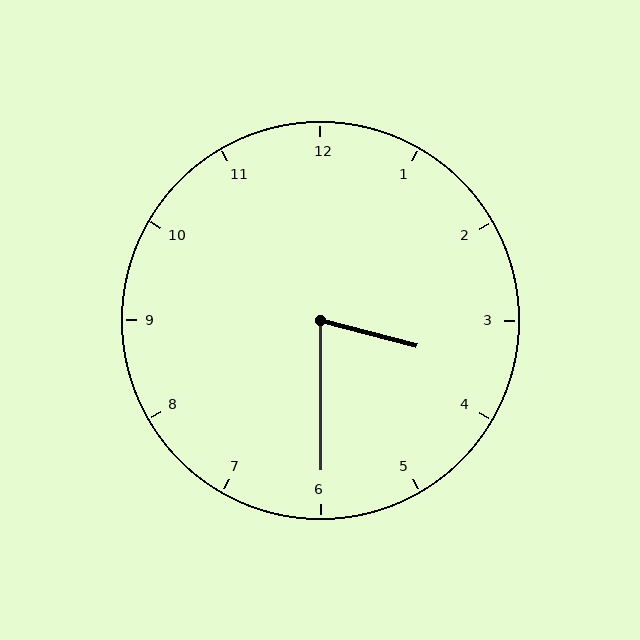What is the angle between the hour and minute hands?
Approximately 75 degrees.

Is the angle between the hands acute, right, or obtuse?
It is acute.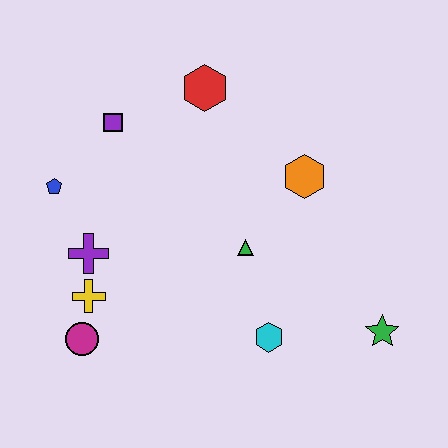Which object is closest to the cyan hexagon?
The green triangle is closest to the cyan hexagon.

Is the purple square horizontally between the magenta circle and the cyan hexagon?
Yes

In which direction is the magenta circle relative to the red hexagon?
The magenta circle is below the red hexagon.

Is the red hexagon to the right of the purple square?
Yes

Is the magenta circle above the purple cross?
No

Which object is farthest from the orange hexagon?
The magenta circle is farthest from the orange hexagon.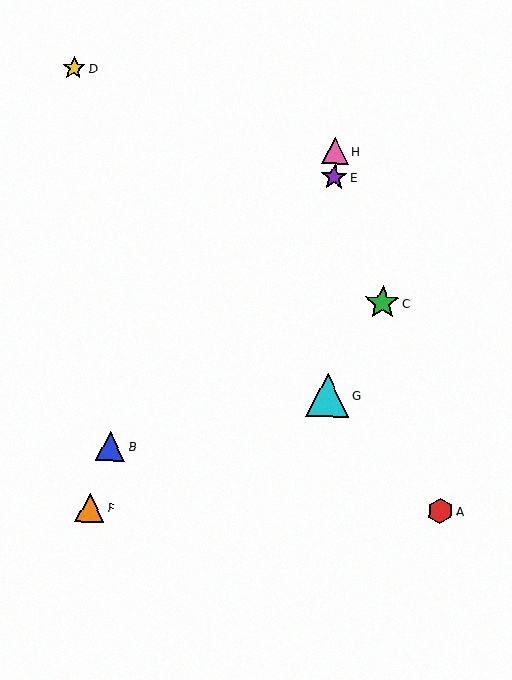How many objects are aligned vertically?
3 objects (E, G, H) are aligned vertically.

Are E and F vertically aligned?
No, E is at x≈334 and F is at x≈90.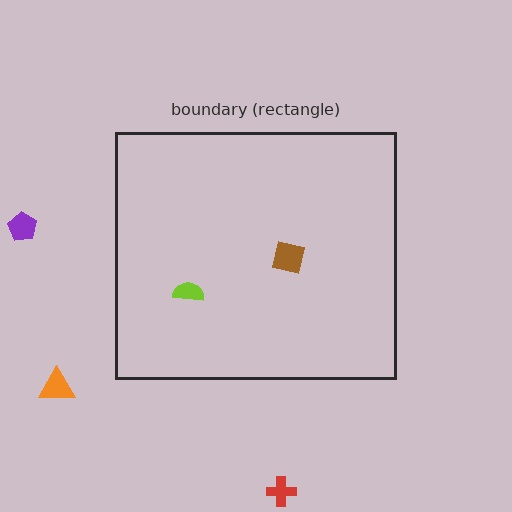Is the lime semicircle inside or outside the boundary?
Inside.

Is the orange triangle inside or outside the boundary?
Outside.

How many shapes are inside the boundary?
2 inside, 3 outside.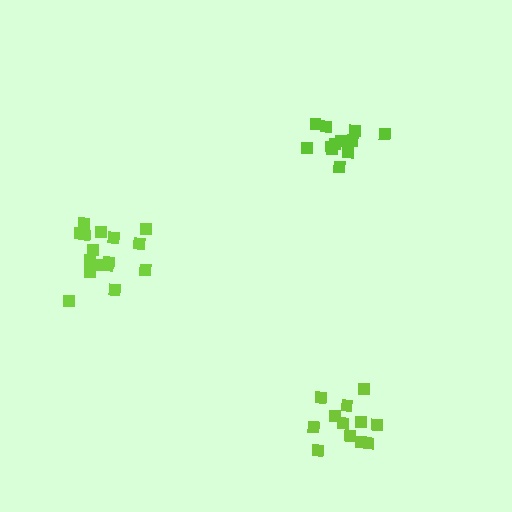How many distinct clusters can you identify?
There are 3 distinct clusters.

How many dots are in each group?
Group 1: 12 dots, Group 2: 12 dots, Group 3: 16 dots (40 total).